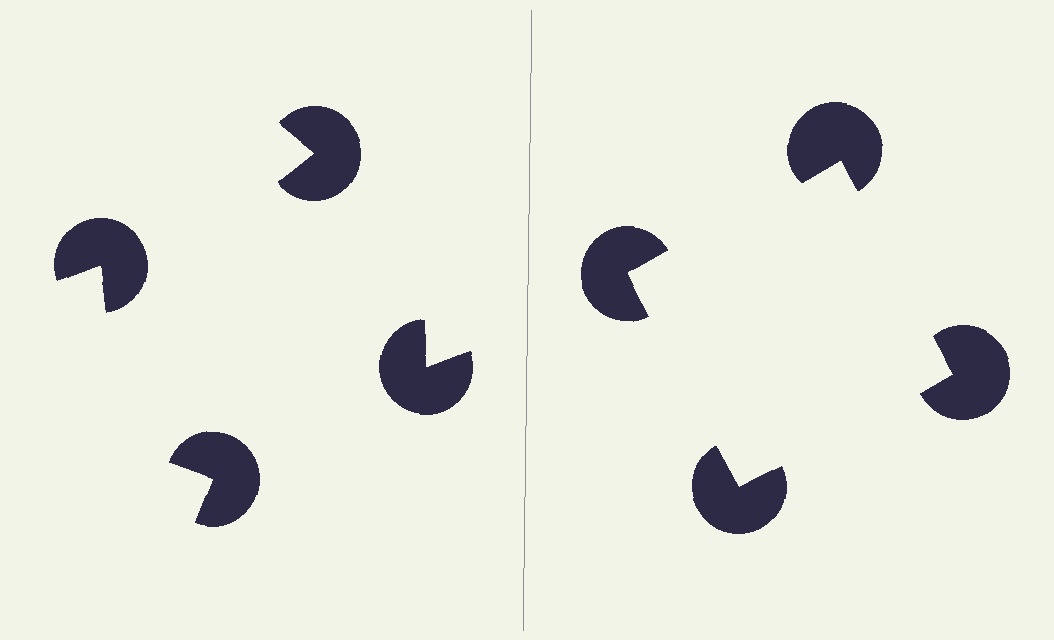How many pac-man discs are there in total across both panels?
8 — 4 on each side.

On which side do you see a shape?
An illusory square appears on the right side. On the left side the wedge cuts are rotated, so no coherent shape forms.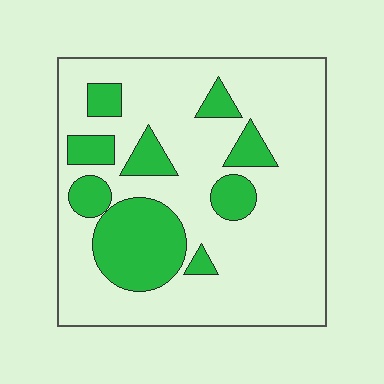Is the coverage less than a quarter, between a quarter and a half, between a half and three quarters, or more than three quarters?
Less than a quarter.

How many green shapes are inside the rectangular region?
9.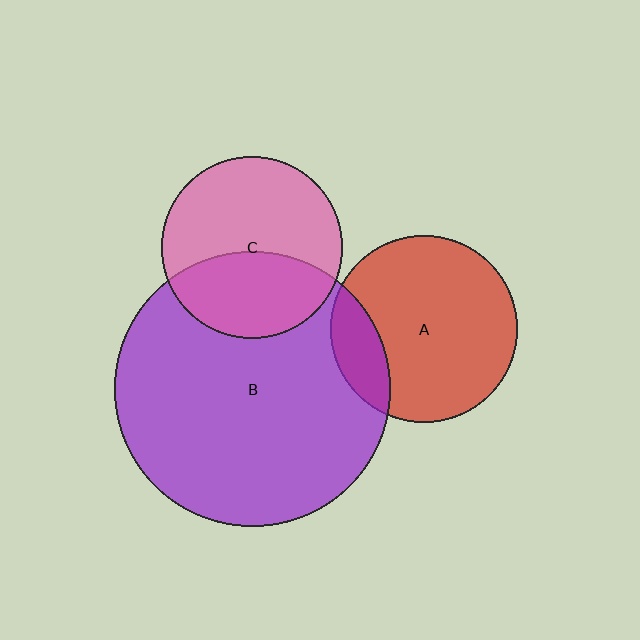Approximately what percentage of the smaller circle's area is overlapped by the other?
Approximately 40%.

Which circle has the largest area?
Circle B (purple).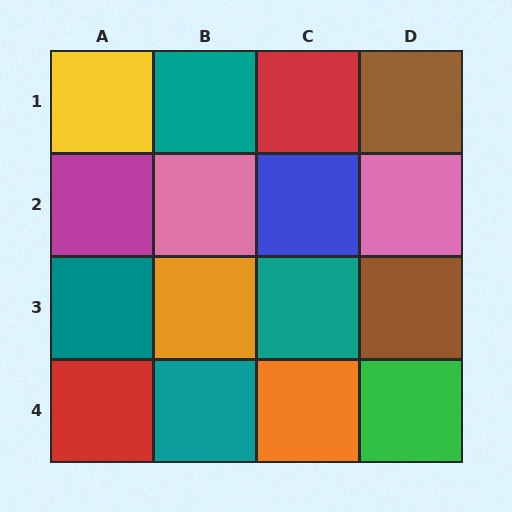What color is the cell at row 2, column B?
Pink.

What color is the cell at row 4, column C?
Orange.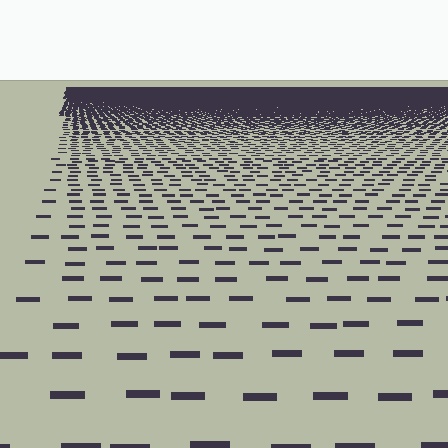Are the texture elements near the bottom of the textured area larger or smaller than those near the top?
Larger. Near the bottom, elements are closer to the viewer and appear at a bigger on-screen size.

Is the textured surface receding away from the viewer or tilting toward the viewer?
The surface is receding away from the viewer. Texture elements get smaller and denser toward the top.